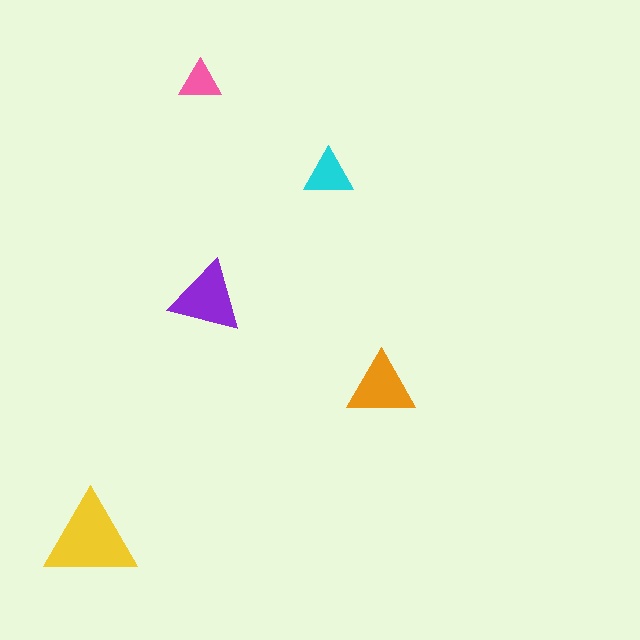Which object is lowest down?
The yellow triangle is bottommost.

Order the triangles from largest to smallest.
the yellow one, the purple one, the orange one, the cyan one, the pink one.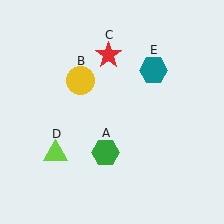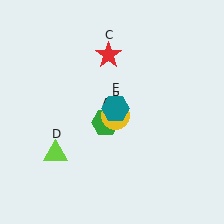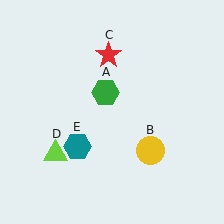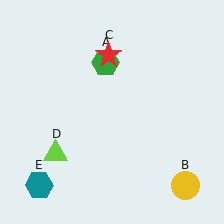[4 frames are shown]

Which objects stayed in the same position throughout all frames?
Red star (object C) and lime triangle (object D) remained stationary.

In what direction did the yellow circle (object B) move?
The yellow circle (object B) moved down and to the right.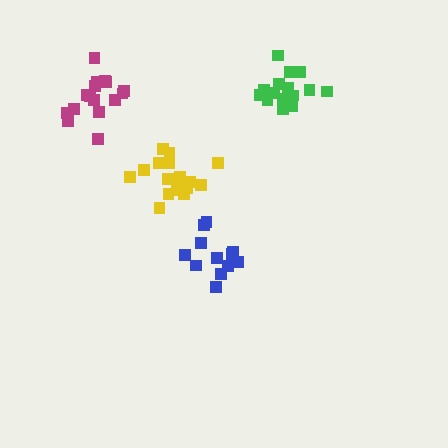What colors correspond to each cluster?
The clusters are colored: magenta, yellow, blue, green.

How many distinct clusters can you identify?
There are 4 distinct clusters.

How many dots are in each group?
Group 1: 17 dots, Group 2: 17 dots, Group 3: 12 dots, Group 4: 17 dots (63 total).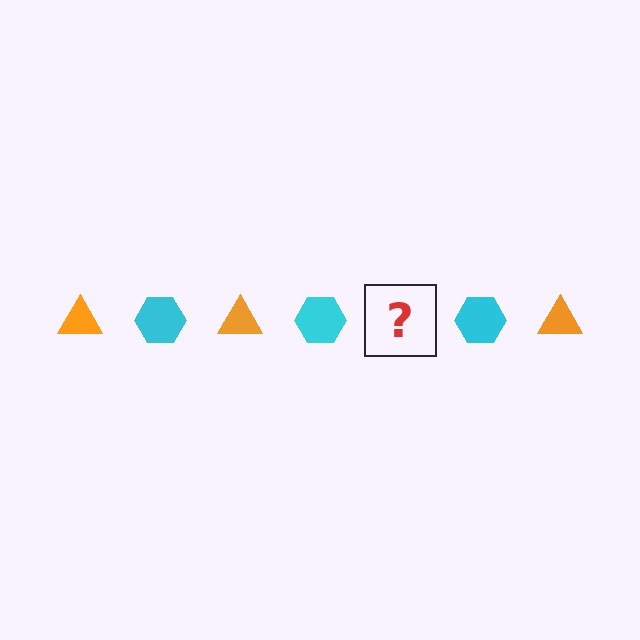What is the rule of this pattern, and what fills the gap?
The rule is that the pattern alternates between orange triangle and cyan hexagon. The gap should be filled with an orange triangle.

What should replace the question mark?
The question mark should be replaced with an orange triangle.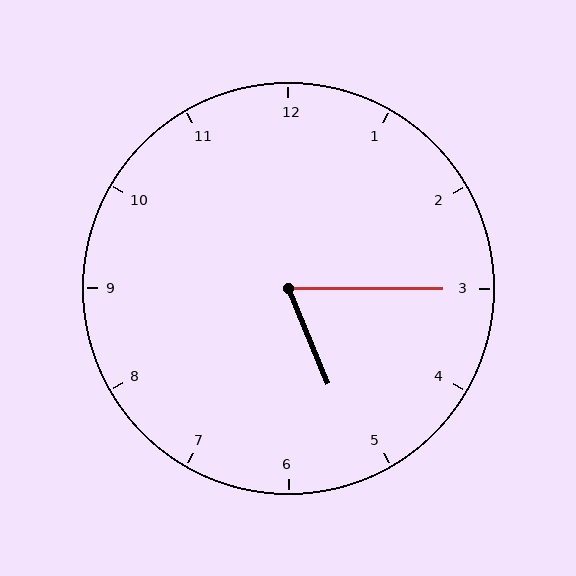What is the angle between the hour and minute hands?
Approximately 68 degrees.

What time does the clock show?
5:15.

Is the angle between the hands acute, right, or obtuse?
It is acute.